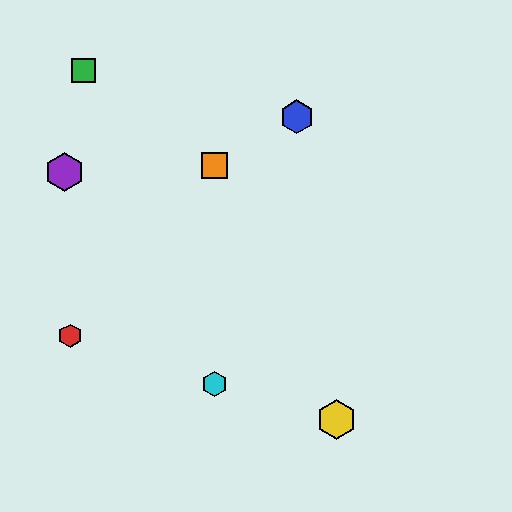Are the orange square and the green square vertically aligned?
No, the orange square is at x≈214 and the green square is at x≈83.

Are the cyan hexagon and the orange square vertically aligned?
Yes, both are at x≈214.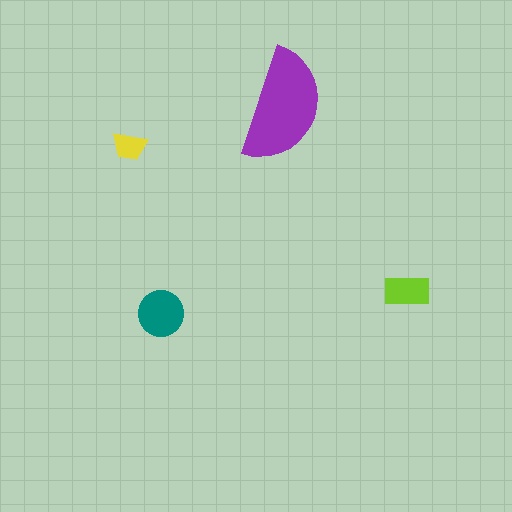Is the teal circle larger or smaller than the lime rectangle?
Larger.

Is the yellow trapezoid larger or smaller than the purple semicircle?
Smaller.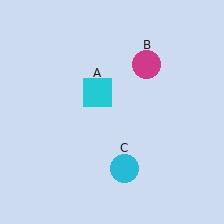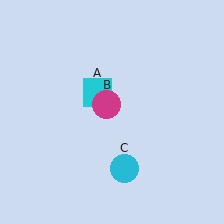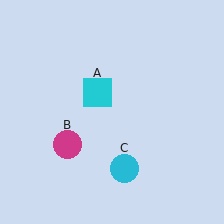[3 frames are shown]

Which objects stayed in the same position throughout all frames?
Cyan square (object A) and cyan circle (object C) remained stationary.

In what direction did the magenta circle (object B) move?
The magenta circle (object B) moved down and to the left.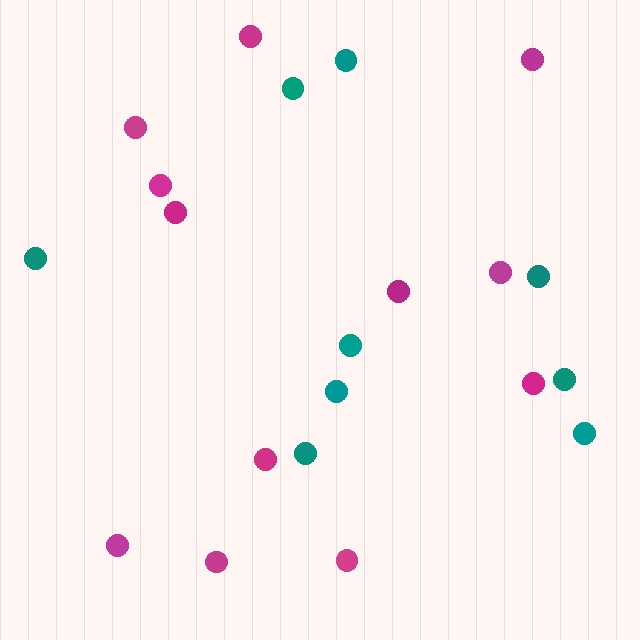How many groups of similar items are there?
There are 2 groups: one group of magenta circles (12) and one group of teal circles (9).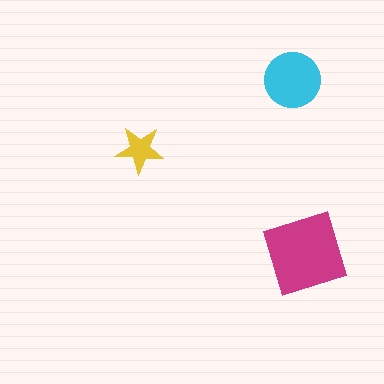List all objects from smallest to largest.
The yellow star, the cyan circle, the magenta diamond.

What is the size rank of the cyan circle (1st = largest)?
2nd.